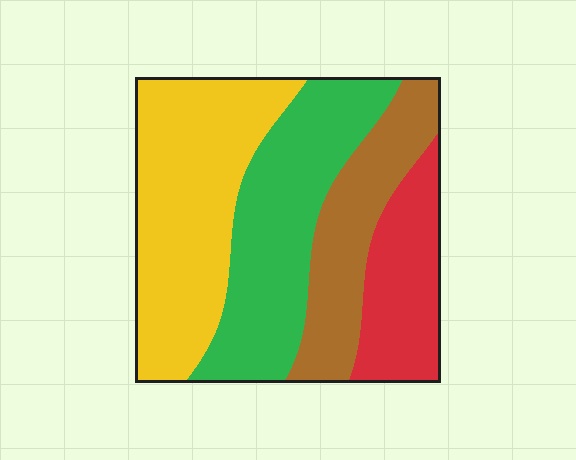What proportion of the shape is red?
Red covers around 15% of the shape.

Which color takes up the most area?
Yellow, at roughly 35%.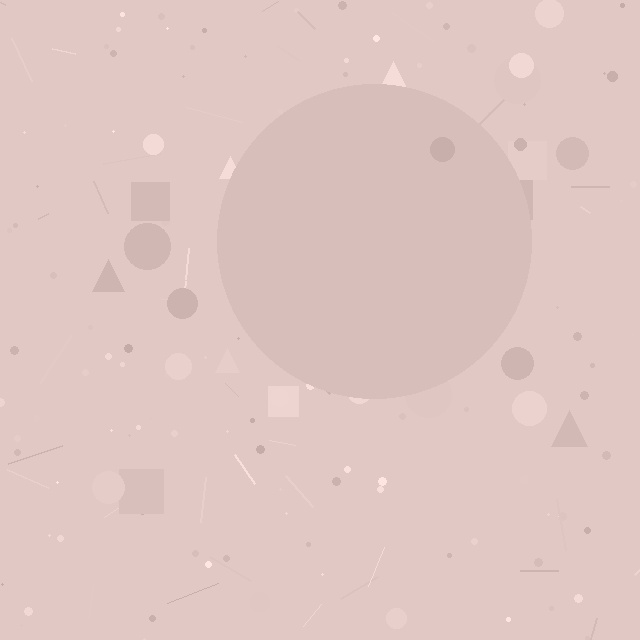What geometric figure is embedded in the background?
A circle is embedded in the background.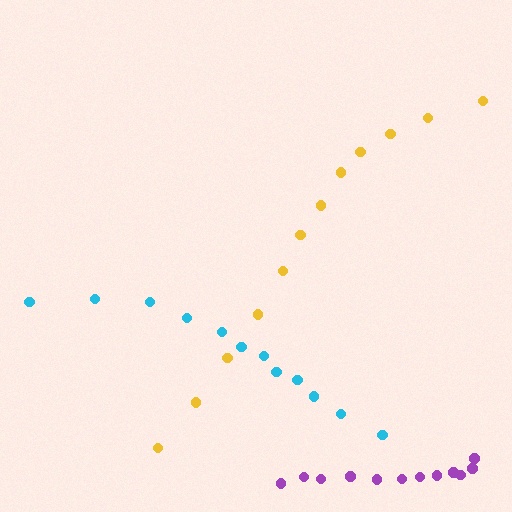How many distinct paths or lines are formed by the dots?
There are 3 distinct paths.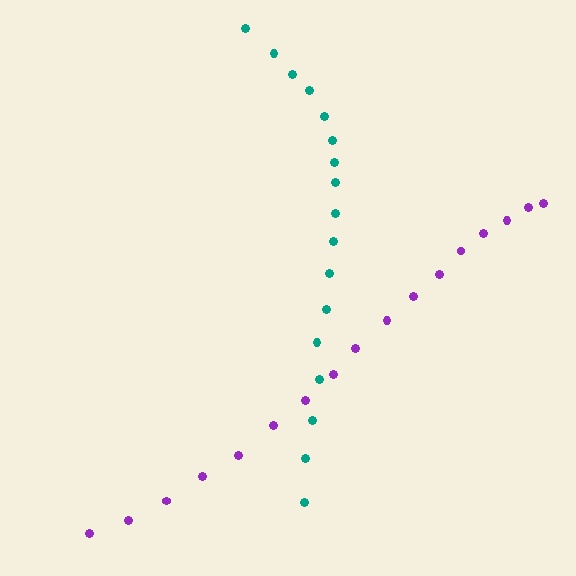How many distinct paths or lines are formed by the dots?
There are 2 distinct paths.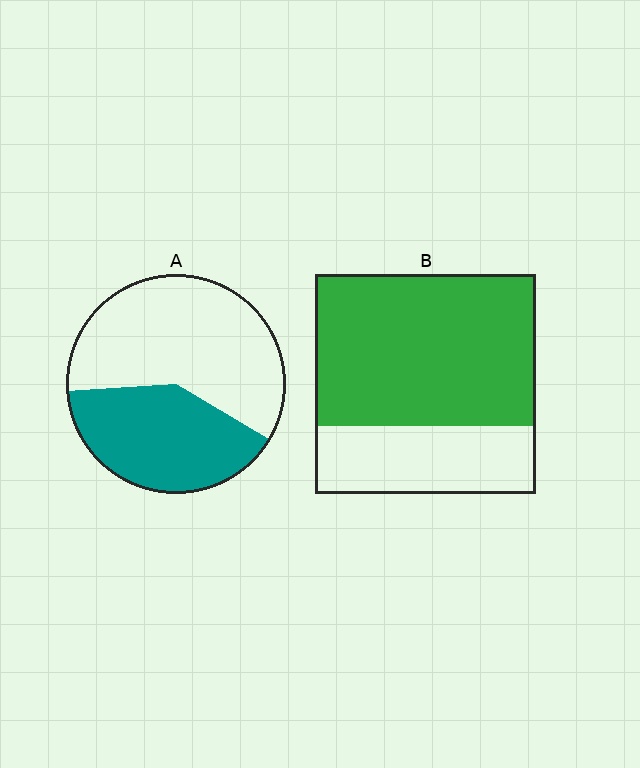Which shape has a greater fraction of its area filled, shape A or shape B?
Shape B.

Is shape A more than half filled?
No.